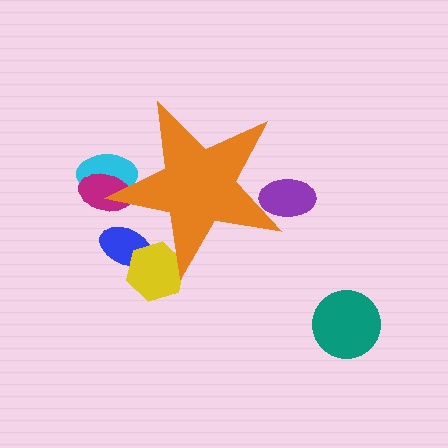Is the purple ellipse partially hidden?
Yes, the purple ellipse is partially hidden behind the orange star.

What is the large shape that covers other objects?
An orange star.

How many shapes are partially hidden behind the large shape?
5 shapes are partially hidden.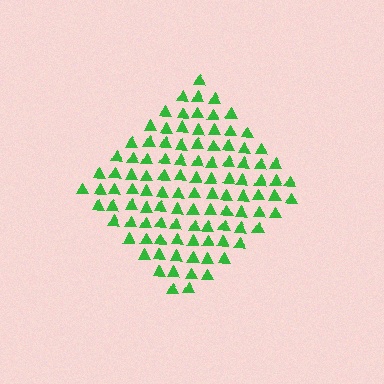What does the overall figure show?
The overall figure shows a diamond.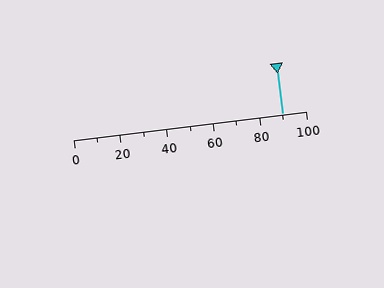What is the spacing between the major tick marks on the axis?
The major ticks are spaced 20 apart.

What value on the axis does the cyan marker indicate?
The marker indicates approximately 90.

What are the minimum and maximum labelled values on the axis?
The axis runs from 0 to 100.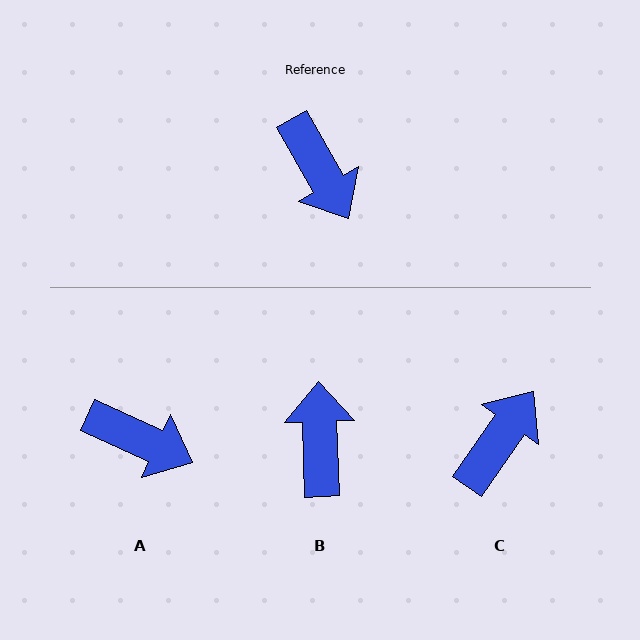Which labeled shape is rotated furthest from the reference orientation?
B, about 152 degrees away.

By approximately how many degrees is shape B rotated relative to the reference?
Approximately 152 degrees counter-clockwise.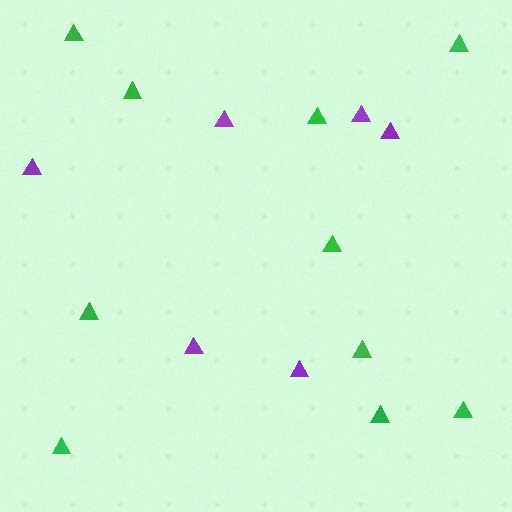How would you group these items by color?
There are 2 groups: one group of green triangles (10) and one group of purple triangles (6).